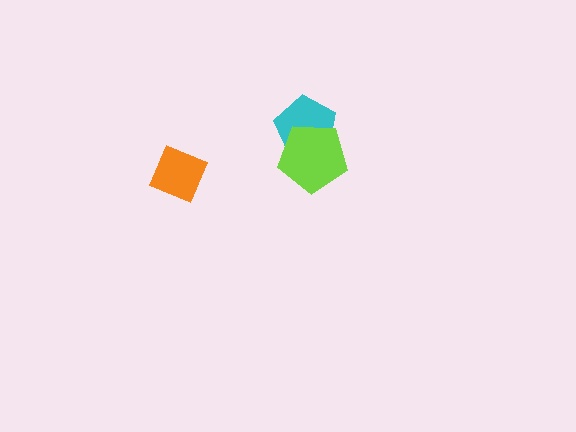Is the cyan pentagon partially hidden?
Yes, it is partially covered by another shape.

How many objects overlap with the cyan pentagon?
1 object overlaps with the cyan pentagon.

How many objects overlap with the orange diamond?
0 objects overlap with the orange diamond.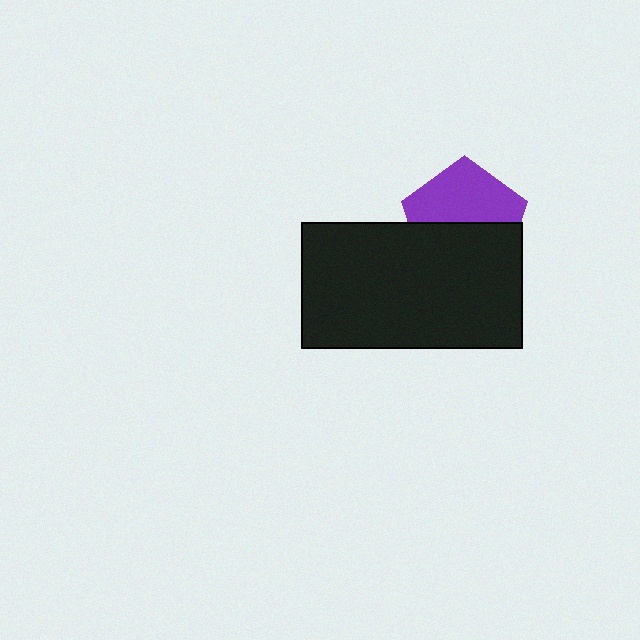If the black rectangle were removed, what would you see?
You would see the complete purple pentagon.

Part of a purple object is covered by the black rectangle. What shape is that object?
It is a pentagon.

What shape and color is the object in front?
The object in front is a black rectangle.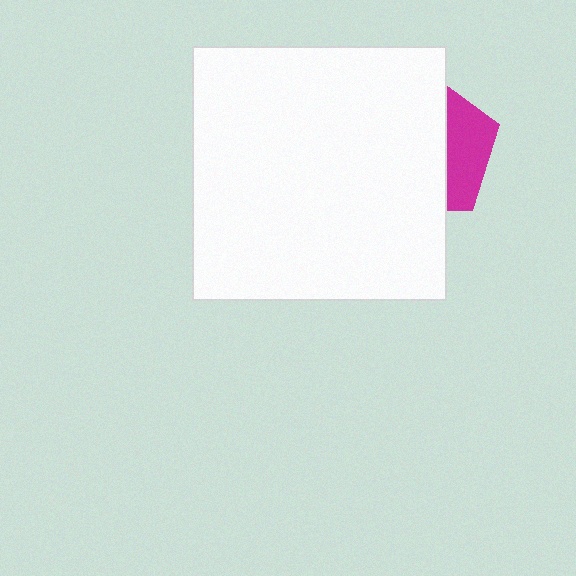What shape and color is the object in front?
The object in front is a white square.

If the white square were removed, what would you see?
You would see the complete magenta pentagon.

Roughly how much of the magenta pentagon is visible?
A small part of it is visible (roughly 31%).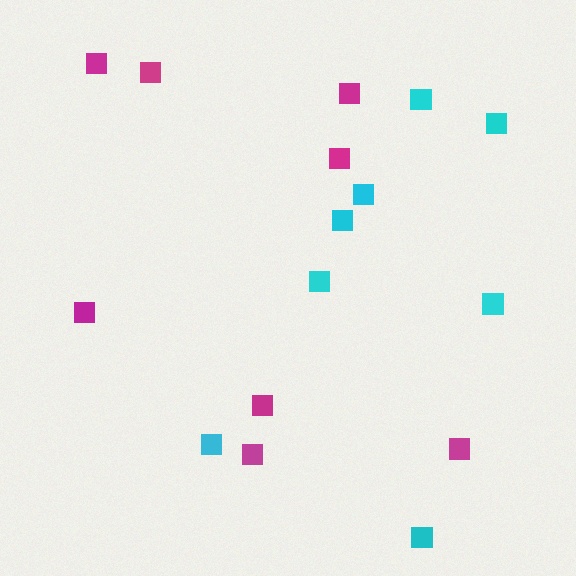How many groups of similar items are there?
There are 2 groups: one group of magenta squares (8) and one group of cyan squares (8).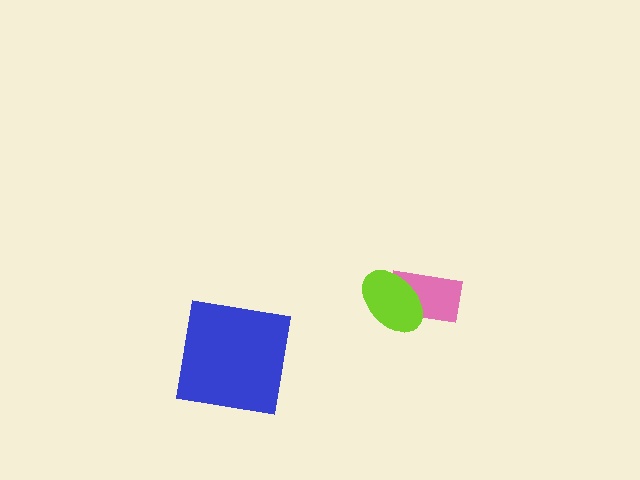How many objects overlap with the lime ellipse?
1 object overlaps with the lime ellipse.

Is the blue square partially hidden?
No, no other shape covers it.